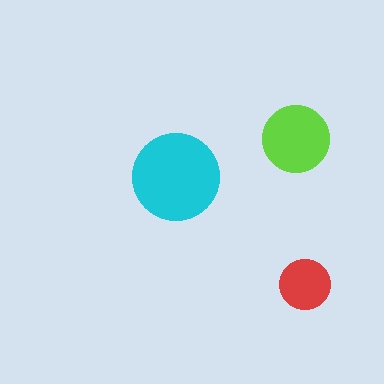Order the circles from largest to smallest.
the cyan one, the lime one, the red one.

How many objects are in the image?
There are 3 objects in the image.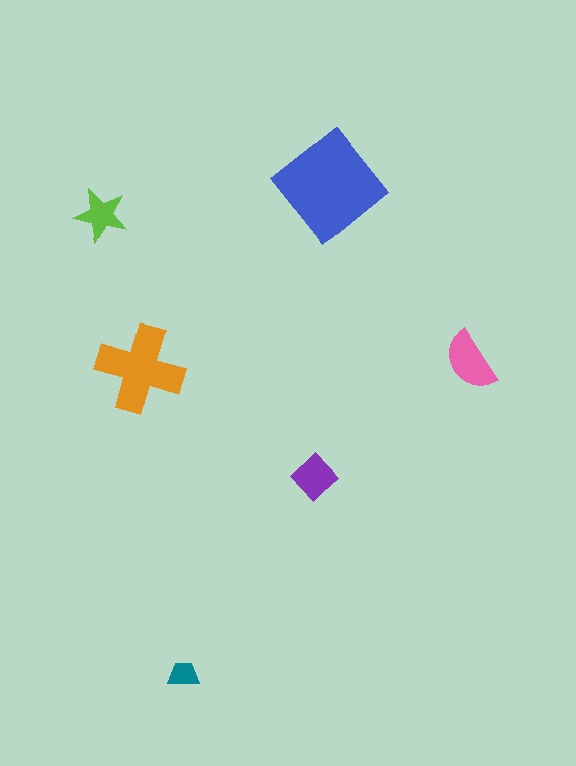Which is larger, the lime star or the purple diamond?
The purple diamond.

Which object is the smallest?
The teal trapezoid.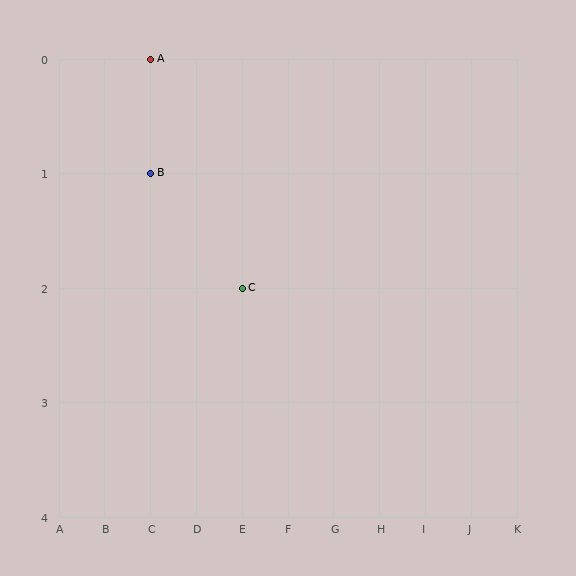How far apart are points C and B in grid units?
Points C and B are 2 columns and 1 row apart (about 2.2 grid units diagonally).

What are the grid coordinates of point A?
Point A is at grid coordinates (C, 0).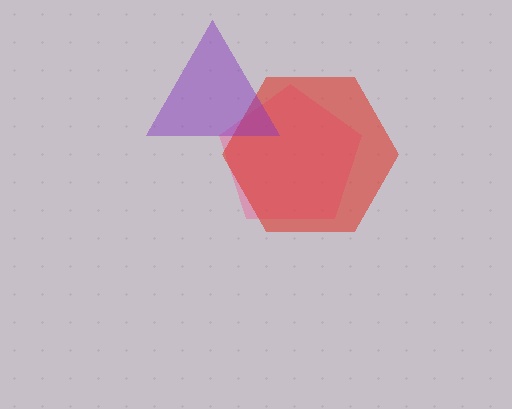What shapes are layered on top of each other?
The layered shapes are: a pink pentagon, a red hexagon, a purple triangle.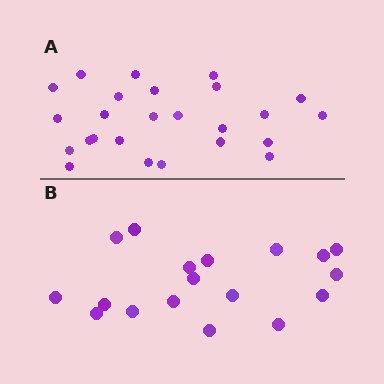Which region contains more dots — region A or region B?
Region A (the top region) has more dots.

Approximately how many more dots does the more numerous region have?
Region A has roughly 8 or so more dots than region B.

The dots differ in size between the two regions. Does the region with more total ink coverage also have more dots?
No. Region B has more total ink coverage because its dots are larger, but region A actually contains more individual dots. Total area can be misleading — the number of items is what matters here.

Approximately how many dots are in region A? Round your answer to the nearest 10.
About 20 dots. (The exact count is 25, which rounds to 20.)